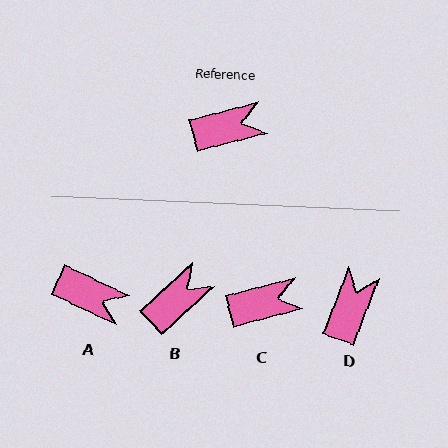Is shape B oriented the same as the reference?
No, it is off by about 29 degrees.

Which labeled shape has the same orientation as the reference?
C.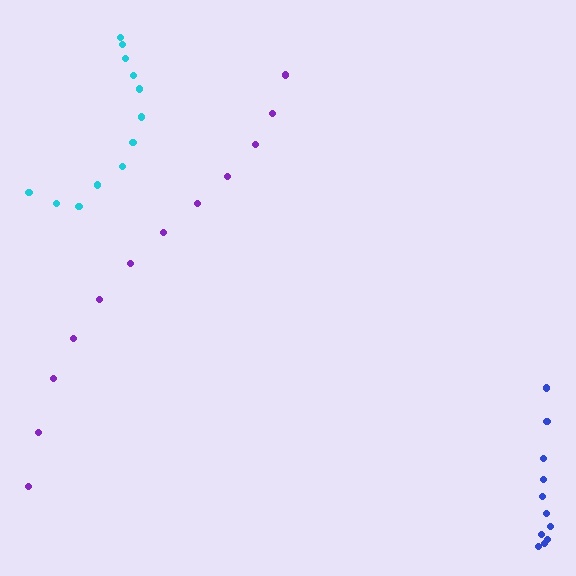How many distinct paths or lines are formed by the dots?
There are 3 distinct paths.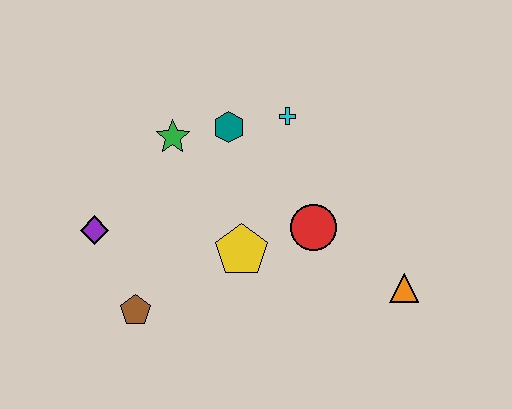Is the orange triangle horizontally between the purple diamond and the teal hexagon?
No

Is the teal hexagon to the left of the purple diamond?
No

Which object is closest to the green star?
The teal hexagon is closest to the green star.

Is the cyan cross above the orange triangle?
Yes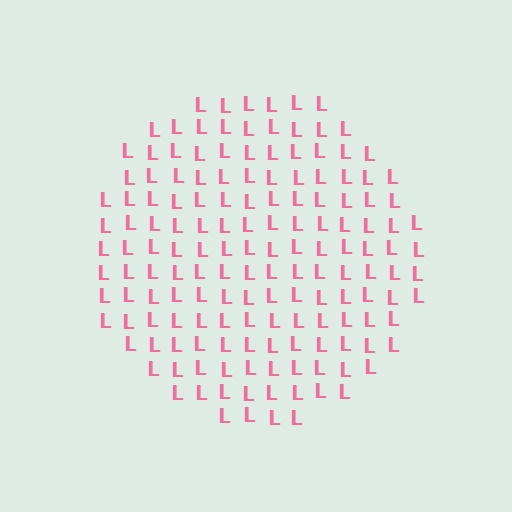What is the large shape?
The large shape is a circle.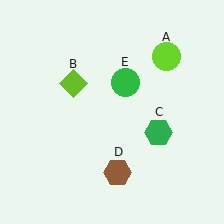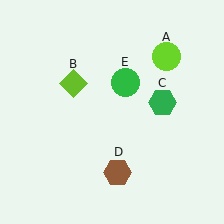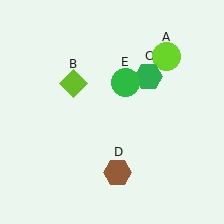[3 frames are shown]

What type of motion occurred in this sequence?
The green hexagon (object C) rotated counterclockwise around the center of the scene.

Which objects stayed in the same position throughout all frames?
Lime circle (object A) and lime diamond (object B) and brown hexagon (object D) and green circle (object E) remained stationary.